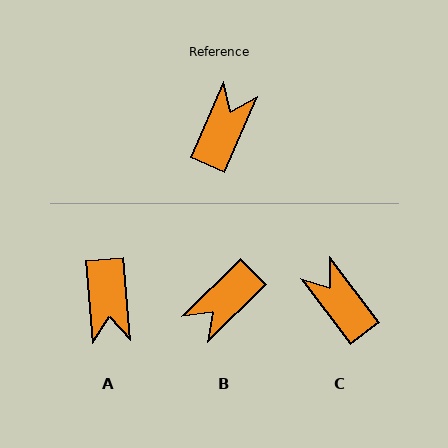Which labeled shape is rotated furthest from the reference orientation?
B, about 158 degrees away.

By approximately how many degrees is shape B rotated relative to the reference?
Approximately 158 degrees counter-clockwise.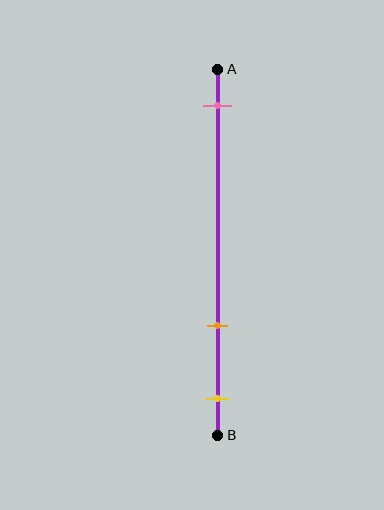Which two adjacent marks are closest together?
The orange and yellow marks are the closest adjacent pair.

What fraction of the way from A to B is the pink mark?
The pink mark is approximately 10% (0.1) of the way from A to B.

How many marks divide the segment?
There are 3 marks dividing the segment.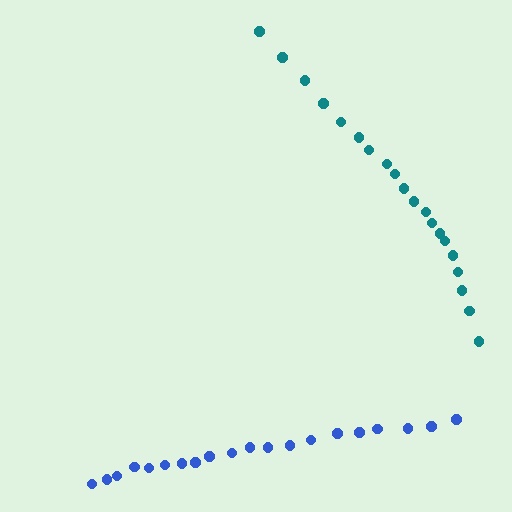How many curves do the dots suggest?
There are 2 distinct paths.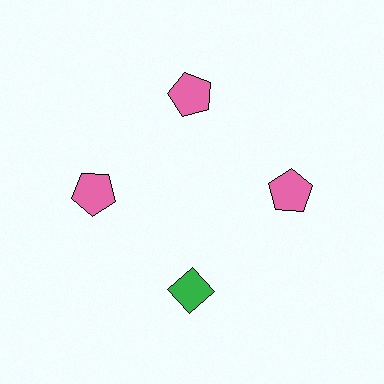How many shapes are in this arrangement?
There are 4 shapes arranged in a ring pattern.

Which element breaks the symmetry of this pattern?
The green diamond at roughly the 6 o'clock position breaks the symmetry. All other shapes are pink pentagons.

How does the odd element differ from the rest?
It differs in both color (green instead of pink) and shape (diamond instead of pentagon).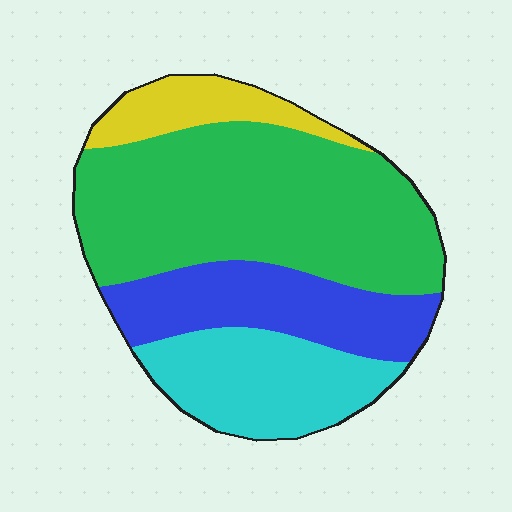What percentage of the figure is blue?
Blue covers roughly 20% of the figure.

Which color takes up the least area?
Yellow, at roughly 10%.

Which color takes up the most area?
Green, at roughly 50%.